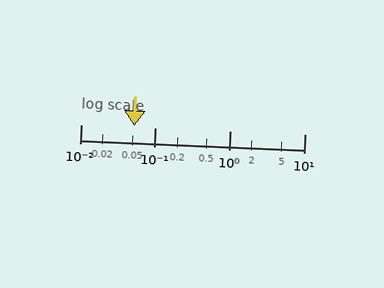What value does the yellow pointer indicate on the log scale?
The pointer indicates approximately 0.052.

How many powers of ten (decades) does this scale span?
The scale spans 3 decades, from 0.01 to 10.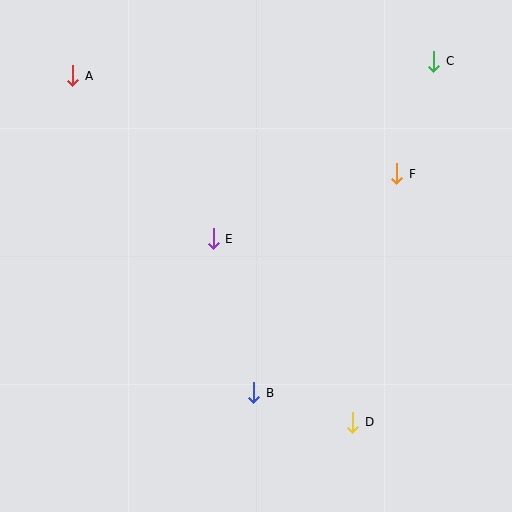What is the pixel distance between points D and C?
The distance between D and C is 370 pixels.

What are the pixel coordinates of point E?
Point E is at (213, 239).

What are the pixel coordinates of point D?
Point D is at (353, 422).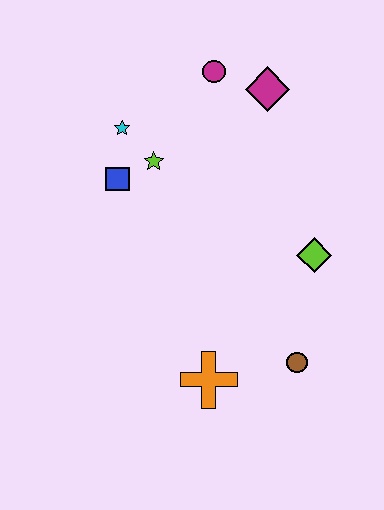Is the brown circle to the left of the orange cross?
No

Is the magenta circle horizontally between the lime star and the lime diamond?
Yes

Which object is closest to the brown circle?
The orange cross is closest to the brown circle.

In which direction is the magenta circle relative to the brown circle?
The magenta circle is above the brown circle.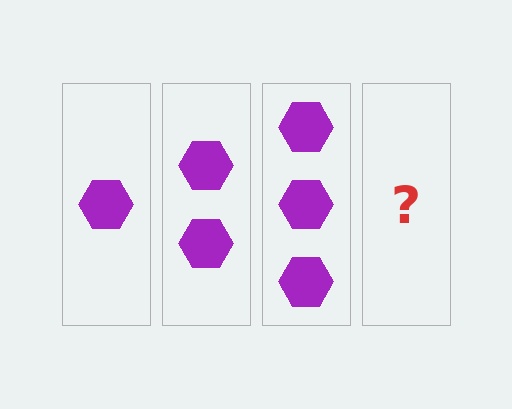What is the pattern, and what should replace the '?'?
The pattern is that each step adds one more hexagon. The '?' should be 4 hexagons.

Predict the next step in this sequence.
The next step is 4 hexagons.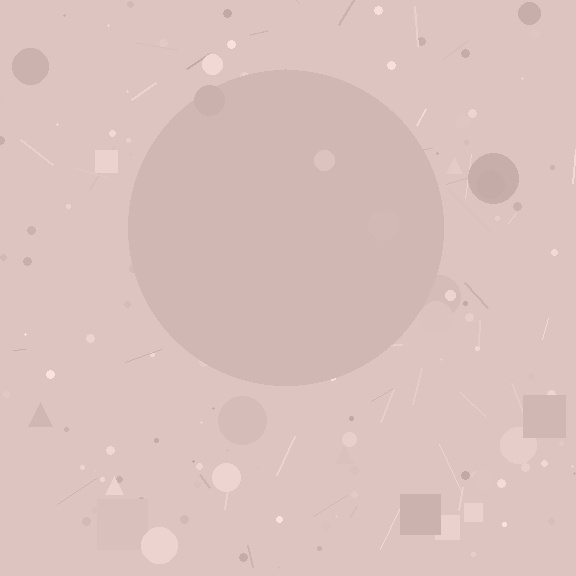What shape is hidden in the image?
A circle is hidden in the image.